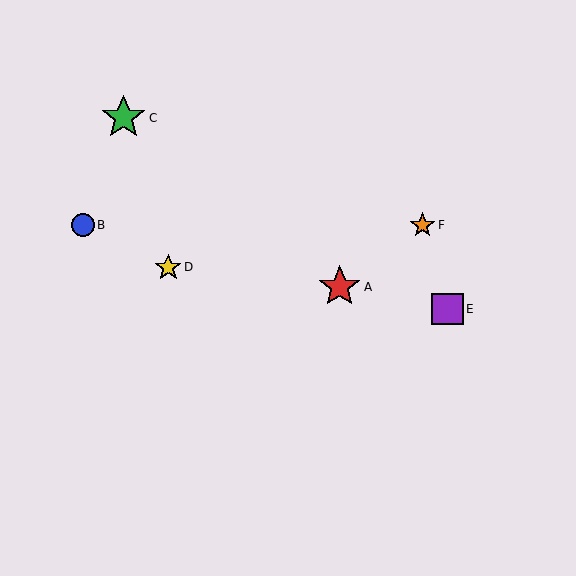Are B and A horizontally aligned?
No, B is at y≈225 and A is at y≈287.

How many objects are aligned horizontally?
2 objects (B, F) are aligned horizontally.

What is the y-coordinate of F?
Object F is at y≈225.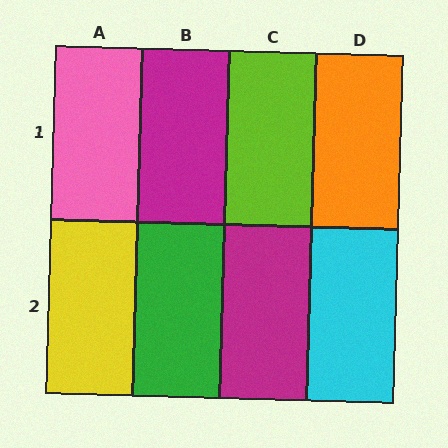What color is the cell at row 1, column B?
Magenta.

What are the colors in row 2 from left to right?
Yellow, green, magenta, cyan.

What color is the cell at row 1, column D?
Orange.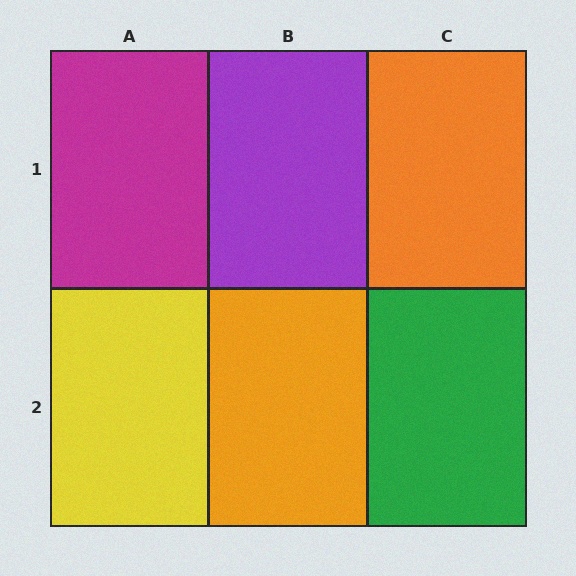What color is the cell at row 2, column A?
Yellow.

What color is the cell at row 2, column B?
Orange.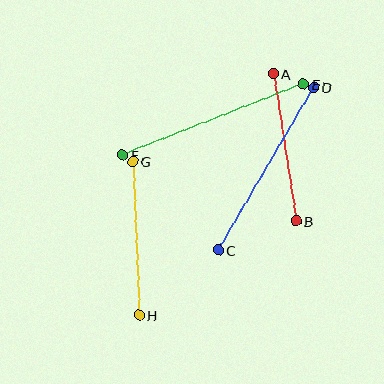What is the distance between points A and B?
The distance is approximately 149 pixels.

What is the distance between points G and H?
The distance is approximately 154 pixels.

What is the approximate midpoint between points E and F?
The midpoint is at approximately (213, 120) pixels.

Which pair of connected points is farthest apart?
Points E and F are farthest apart.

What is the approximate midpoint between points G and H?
The midpoint is at approximately (136, 238) pixels.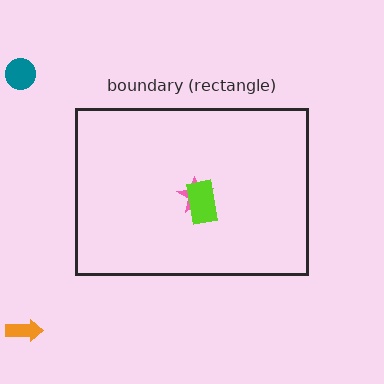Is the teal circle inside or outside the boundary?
Outside.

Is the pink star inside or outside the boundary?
Inside.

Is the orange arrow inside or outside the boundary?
Outside.